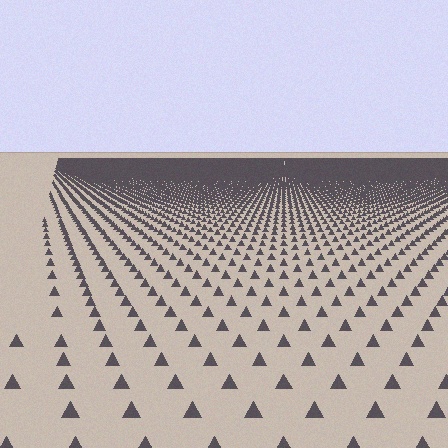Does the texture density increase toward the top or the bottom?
Density increases toward the top.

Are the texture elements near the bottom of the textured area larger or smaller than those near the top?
Larger. Near the bottom, elements are closer to the viewer and appear at a bigger on-screen size.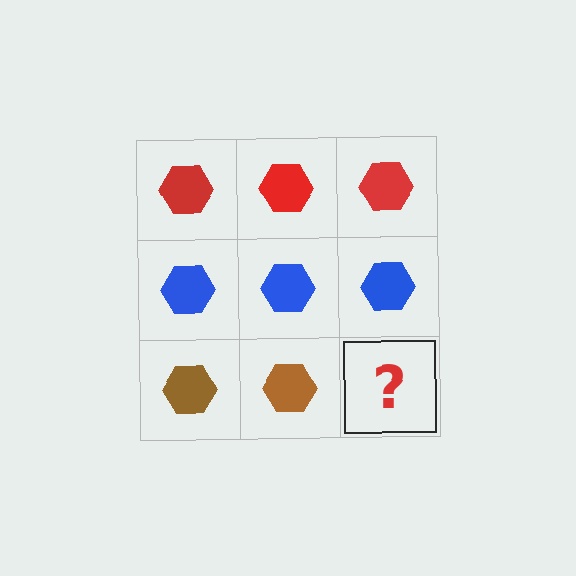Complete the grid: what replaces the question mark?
The question mark should be replaced with a brown hexagon.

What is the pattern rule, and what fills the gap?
The rule is that each row has a consistent color. The gap should be filled with a brown hexagon.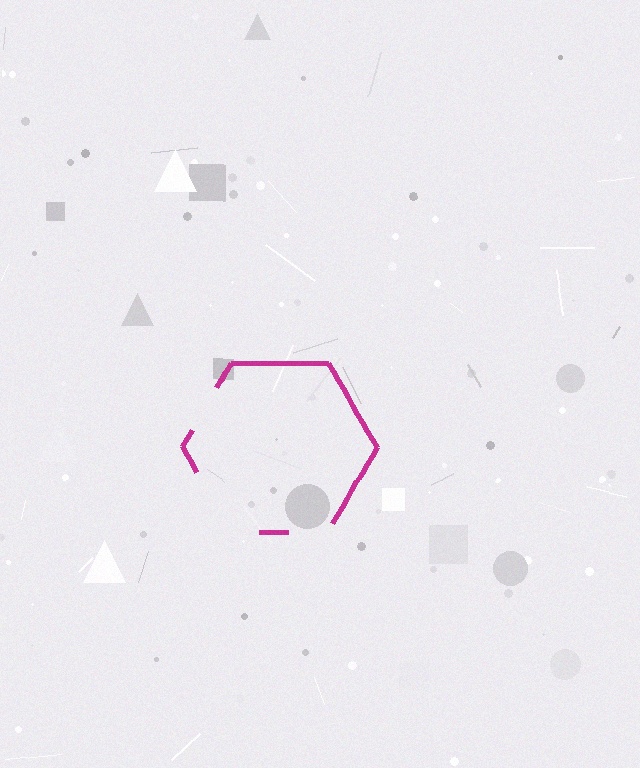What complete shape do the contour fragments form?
The contour fragments form a hexagon.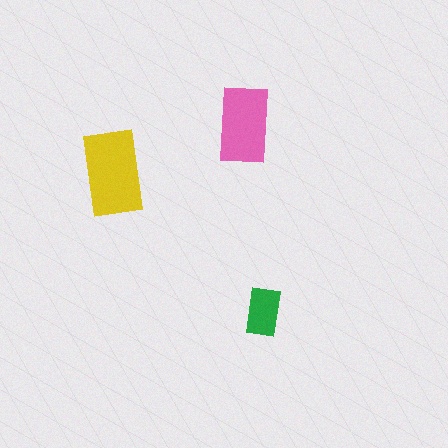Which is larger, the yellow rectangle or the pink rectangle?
The yellow one.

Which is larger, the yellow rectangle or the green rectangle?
The yellow one.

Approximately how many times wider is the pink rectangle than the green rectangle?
About 1.5 times wider.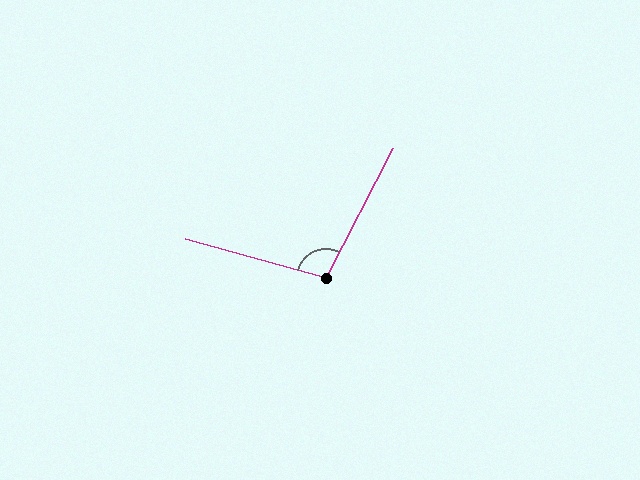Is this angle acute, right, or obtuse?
It is obtuse.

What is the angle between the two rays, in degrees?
Approximately 102 degrees.